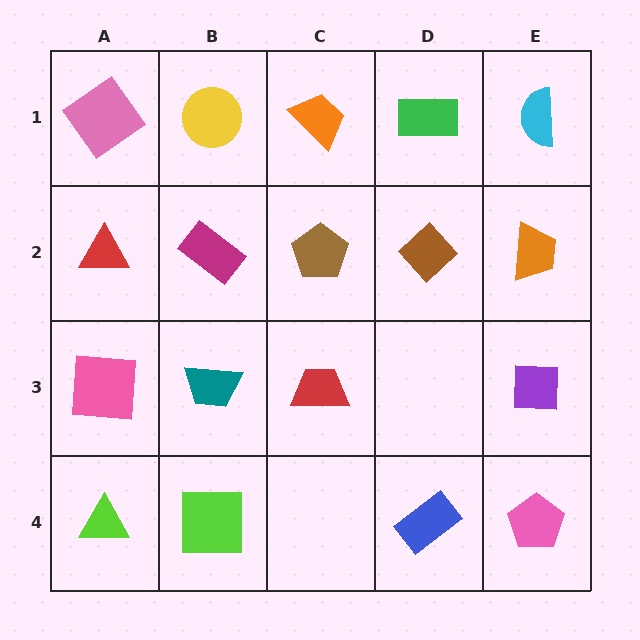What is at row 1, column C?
An orange trapezoid.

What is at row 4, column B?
A lime square.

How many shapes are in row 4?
4 shapes.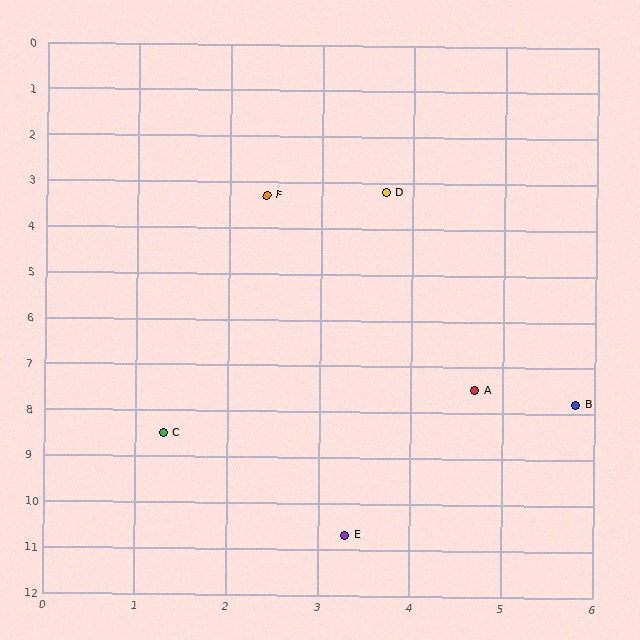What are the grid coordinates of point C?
Point C is at approximately (1.3, 8.5).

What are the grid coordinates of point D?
Point D is at approximately (3.7, 3.2).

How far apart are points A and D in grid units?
Points A and D are about 4.4 grid units apart.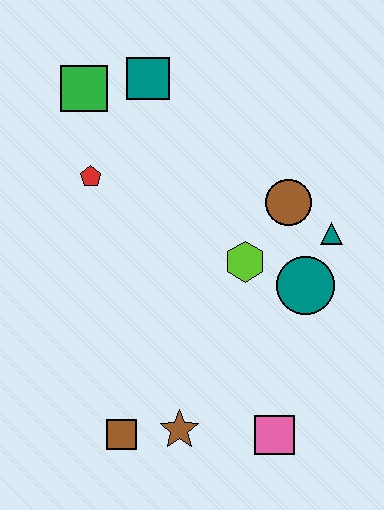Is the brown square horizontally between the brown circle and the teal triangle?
No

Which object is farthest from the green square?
The pink square is farthest from the green square.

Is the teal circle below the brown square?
No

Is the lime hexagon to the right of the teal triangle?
No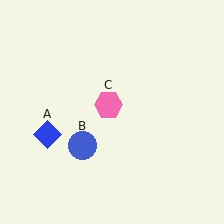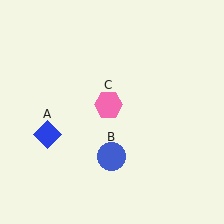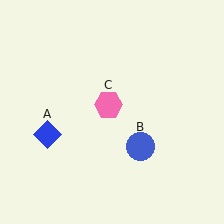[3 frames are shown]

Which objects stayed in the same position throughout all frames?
Blue diamond (object A) and pink hexagon (object C) remained stationary.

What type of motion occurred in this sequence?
The blue circle (object B) rotated counterclockwise around the center of the scene.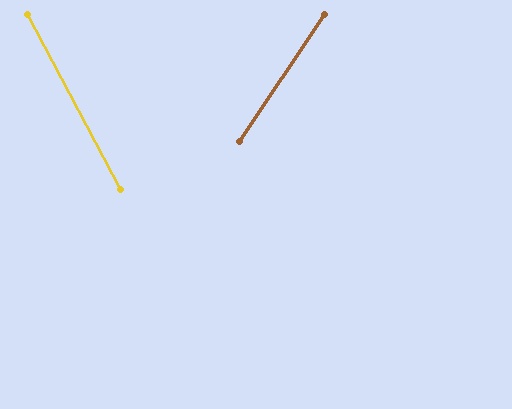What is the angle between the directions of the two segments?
Approximately 62 degrees.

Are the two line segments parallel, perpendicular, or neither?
Neither parallel nor perpendicular — they differ by about 62°.